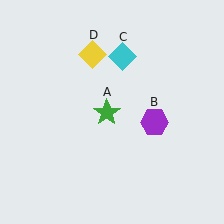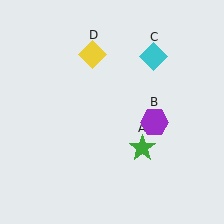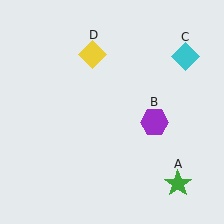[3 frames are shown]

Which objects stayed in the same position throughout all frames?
Purple hexagon (object B) and yellow diamond (object D) remained stationary.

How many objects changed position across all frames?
2 objects changed position: green star (object A), cyan diamond (object C).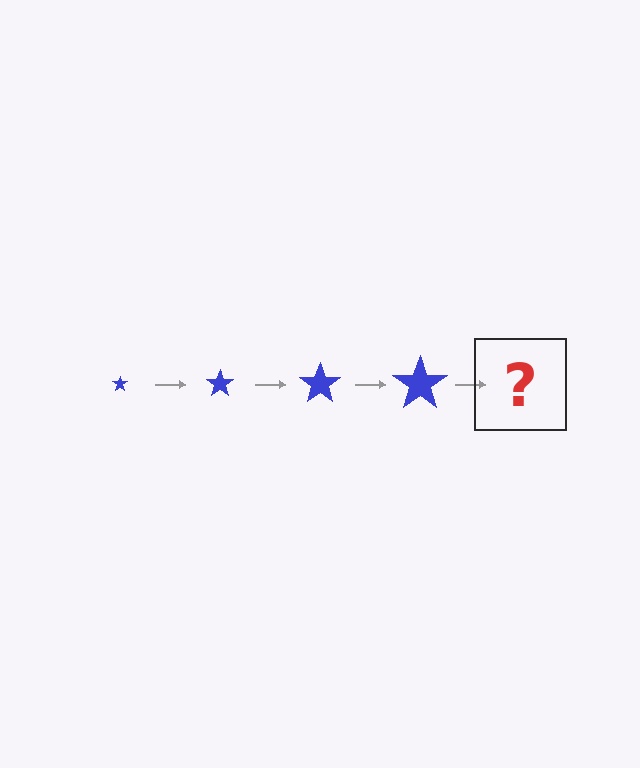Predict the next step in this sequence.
The next step is a blue star, larger than the previous one.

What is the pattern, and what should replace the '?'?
The pattern is that the star gets progressively larger each step. The '?' should be a blue star, larger than the previous one.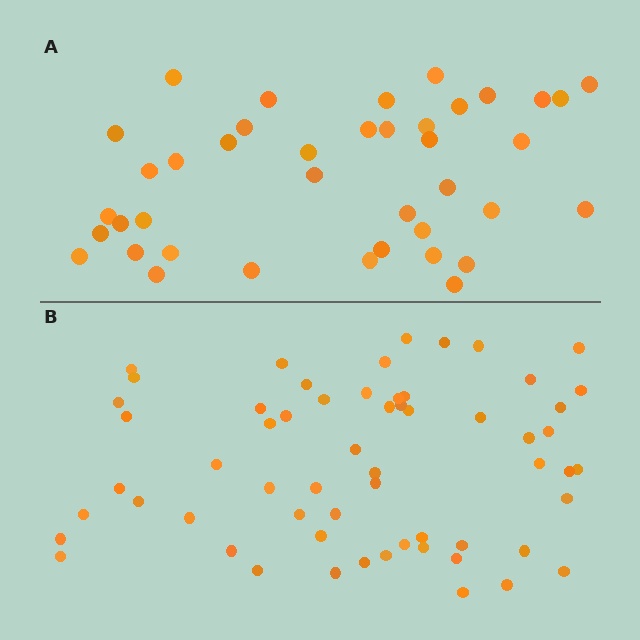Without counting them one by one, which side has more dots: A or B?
Region B (the bottom region) has more dots.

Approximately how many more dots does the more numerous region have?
Region B has approximately 20 more dots than region A.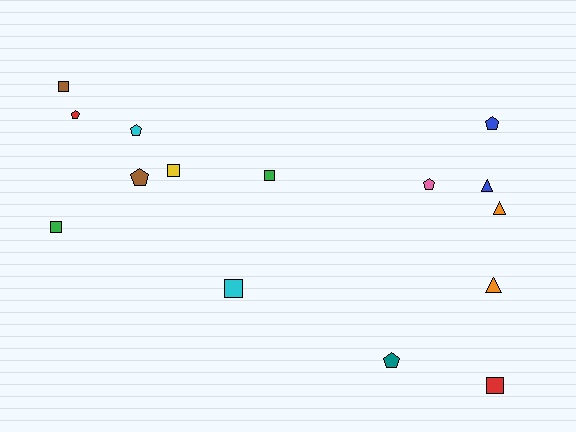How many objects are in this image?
There are 15 objects.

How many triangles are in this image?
There are 3 triangles.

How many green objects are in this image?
There are 2 green objects.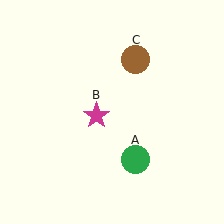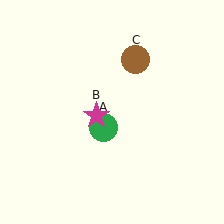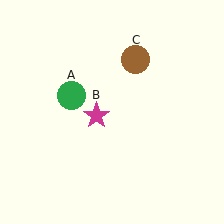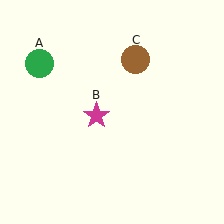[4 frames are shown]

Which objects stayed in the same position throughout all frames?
Magenta star (object B) and brown circle (object C) remained stationary.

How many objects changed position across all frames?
1 object changed position: green circle (object A).